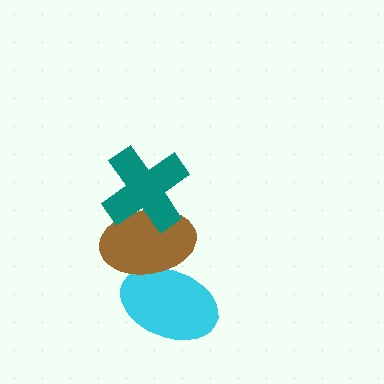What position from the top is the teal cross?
The teal cross is 1st from the top.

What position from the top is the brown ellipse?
The brown ellipse is 2nd from the top.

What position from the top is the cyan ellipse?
The cyan ellipse is 3rd from the top.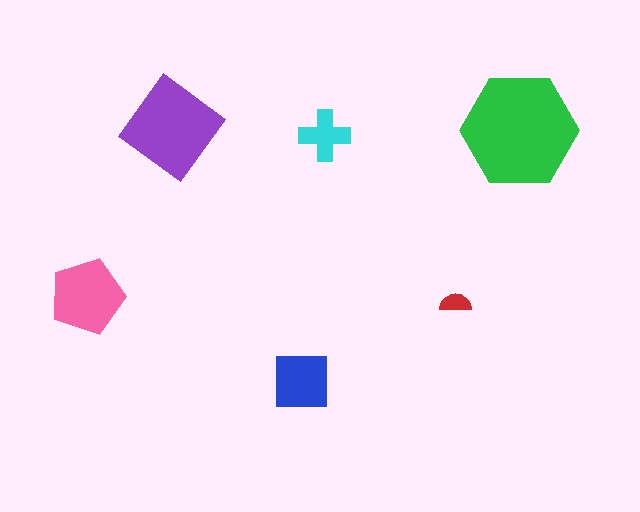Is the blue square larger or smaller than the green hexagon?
Smaller.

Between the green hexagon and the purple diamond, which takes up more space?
The green hexagon.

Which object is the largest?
The green hexagon.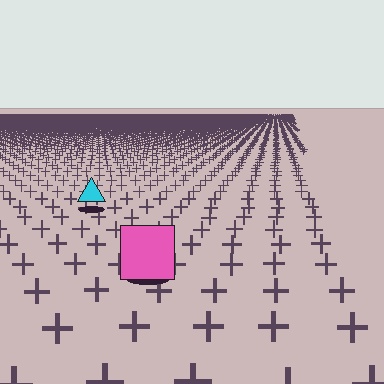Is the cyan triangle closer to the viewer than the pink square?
No. The pink square is closer — you can tell from the texture gradient: the ground texture is coarser near it.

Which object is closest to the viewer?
The pink square is closest. The texture marks near it are larger and more spread out.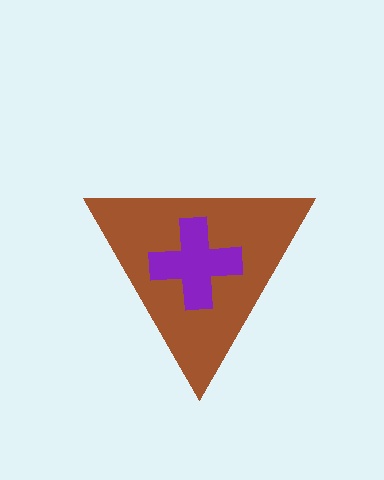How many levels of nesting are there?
2.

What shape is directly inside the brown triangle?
The purple cross.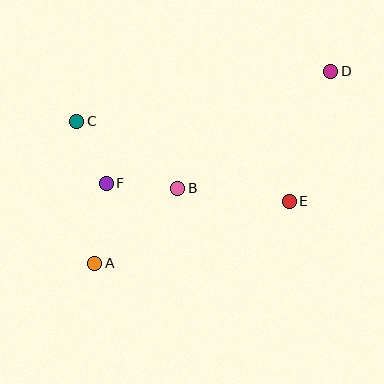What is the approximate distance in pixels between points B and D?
The distance between B and D is approximately 193 pixels.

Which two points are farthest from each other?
Points A and D are farthest from each other.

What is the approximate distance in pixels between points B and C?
The distance between B and C is approximately 121 pixels.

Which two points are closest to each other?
Points C and F are closest to each other.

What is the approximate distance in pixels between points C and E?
The distance between C and E is approximately 227 pixels.